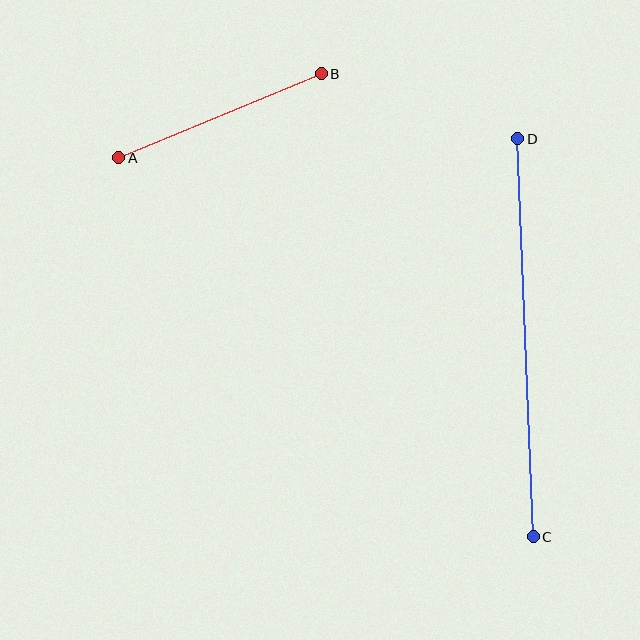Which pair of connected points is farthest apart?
Points C and D are farthest apart.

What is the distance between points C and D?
The distance is approximately 399 pixels.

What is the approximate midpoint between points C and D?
The midpoint is at approximately (525, 338) pixels.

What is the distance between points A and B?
The distance is approximately 219 pixels.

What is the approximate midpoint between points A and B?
The midpoint is at approximately (220, 116) pixels.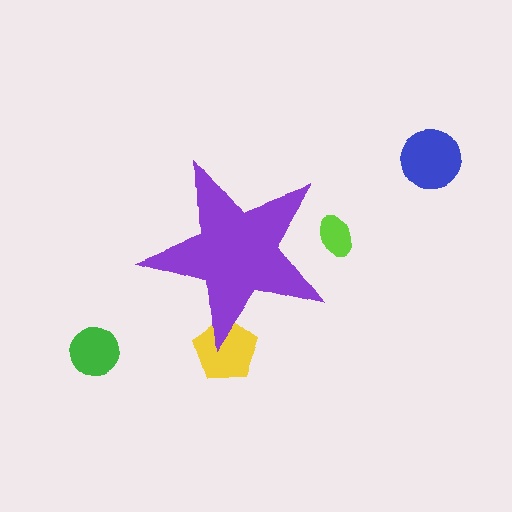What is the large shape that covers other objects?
A purple star.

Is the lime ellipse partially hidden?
Yes, the lime ellipse is partially hidden behind the purple star.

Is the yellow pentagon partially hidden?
Yes, the yellow pentagon is partially hidden behind the purple star.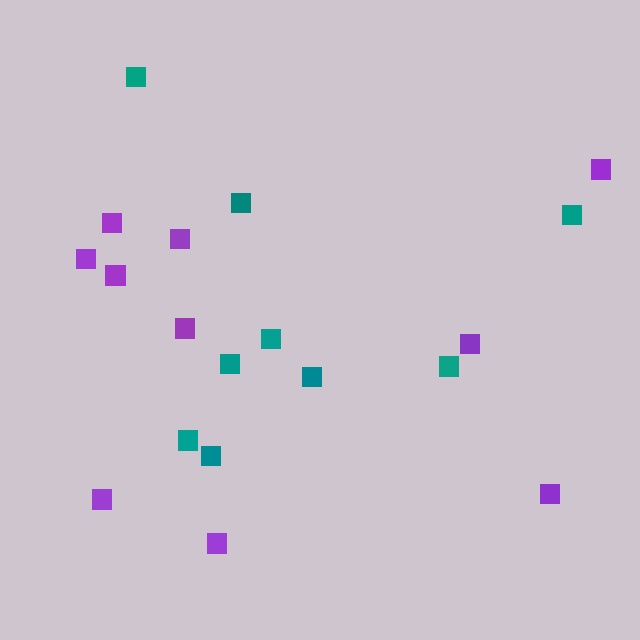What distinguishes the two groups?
There are 2 groups: one group of purple squares (10) and one group of teal squares (9).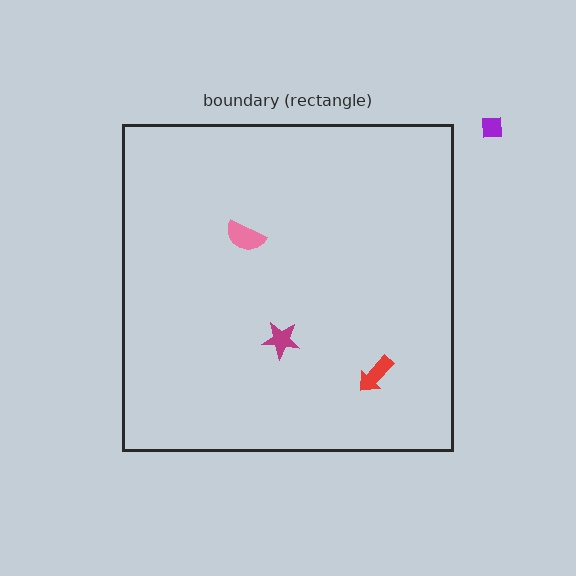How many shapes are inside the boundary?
3 inside, 1 outside.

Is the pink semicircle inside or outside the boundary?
Inside.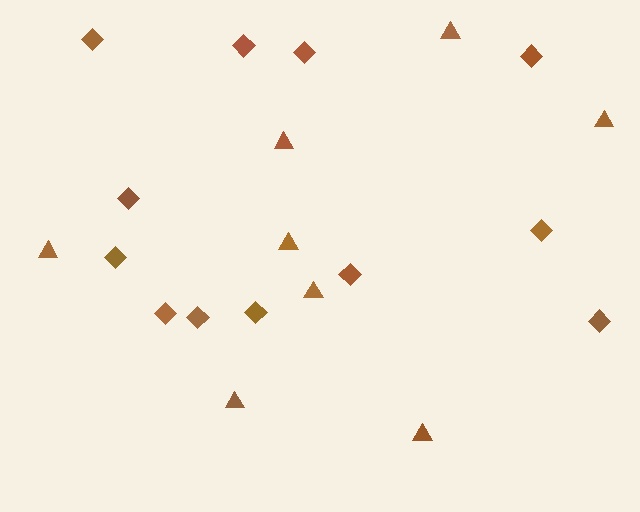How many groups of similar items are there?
There are 2 groups: one group of triangles (8) and one group of diamonds (12).